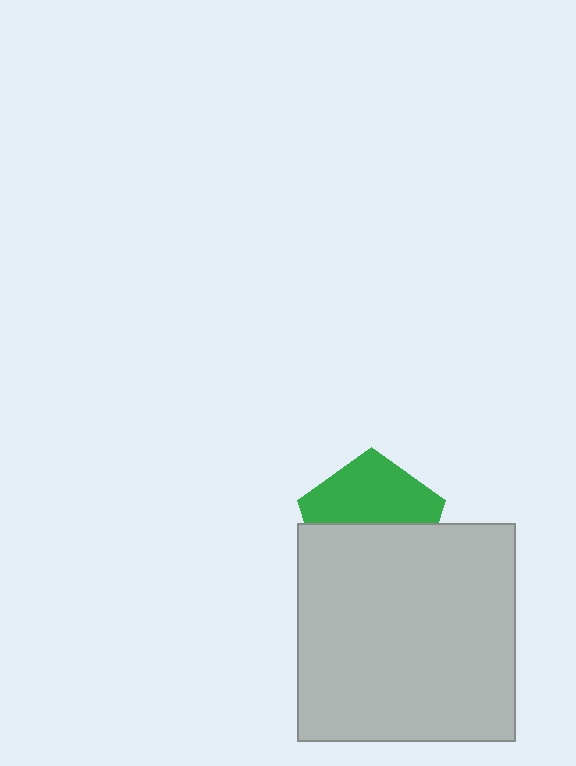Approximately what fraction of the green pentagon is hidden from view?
Roughly 50% of the green pentagon is hidden behind the light gray square.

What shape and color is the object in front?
The object in front is a light gray square.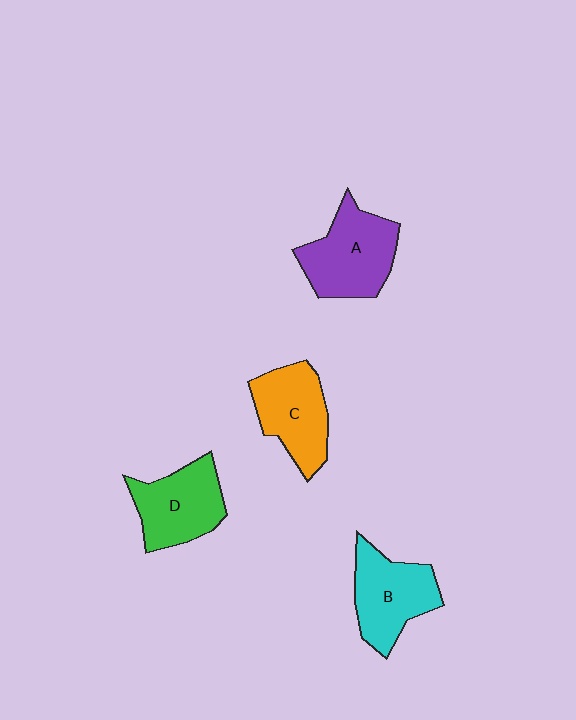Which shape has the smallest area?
Shape C (orange).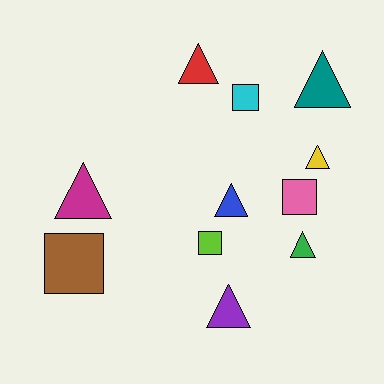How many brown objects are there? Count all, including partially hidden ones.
There is 1 brown object.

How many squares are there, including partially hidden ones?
There are 4 squares.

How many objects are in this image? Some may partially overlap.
There are 11 objects.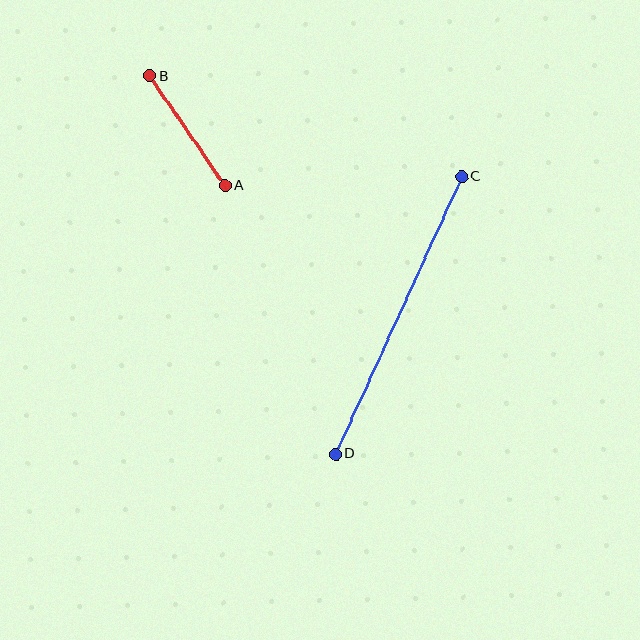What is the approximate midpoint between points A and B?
The midpoint is at approximately (187, 131) pixels.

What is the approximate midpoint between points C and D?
The midpoint is at approximately (399, 315) pixels.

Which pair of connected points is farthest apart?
Points C and D are farthest apart.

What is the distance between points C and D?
The distance is approximately 305 pixels.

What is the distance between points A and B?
The distance is approximately 133 pixels.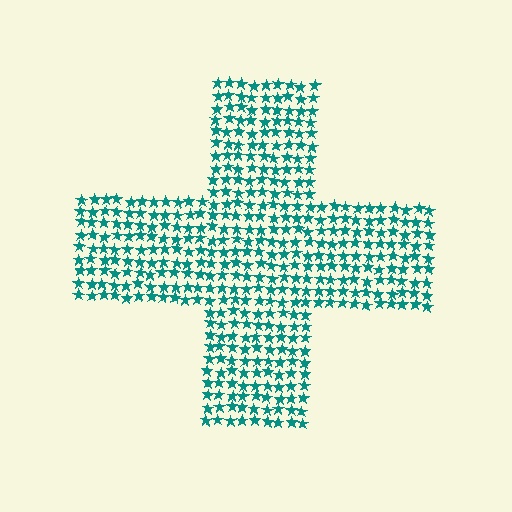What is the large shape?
The large shape is a cross.